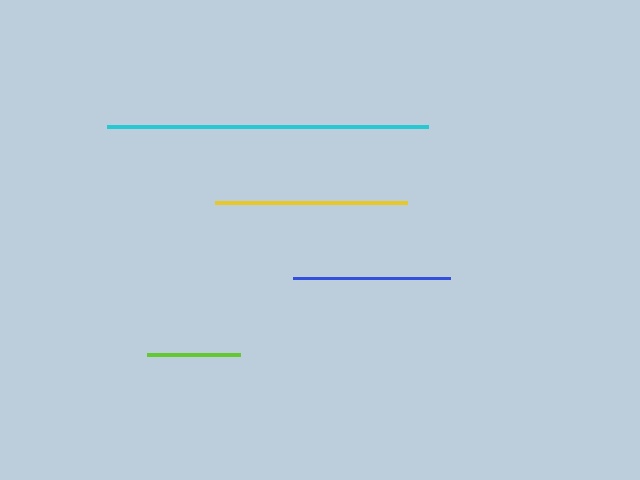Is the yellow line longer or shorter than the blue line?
The yellow line is longer than the blue line.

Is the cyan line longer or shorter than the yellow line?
The cyan line is longer than the yellow line.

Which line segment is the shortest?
The lime line is the shortest at approximately 93 pixels.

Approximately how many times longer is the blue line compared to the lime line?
The blue line is approximately 1.7 times the length of the lime line.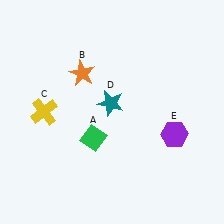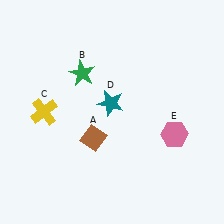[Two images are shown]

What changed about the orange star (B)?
In Image 1, B is orange. In Image 2, it changed to green.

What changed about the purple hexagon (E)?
In Image 1, E is purple. In Image 2, it changed to pink.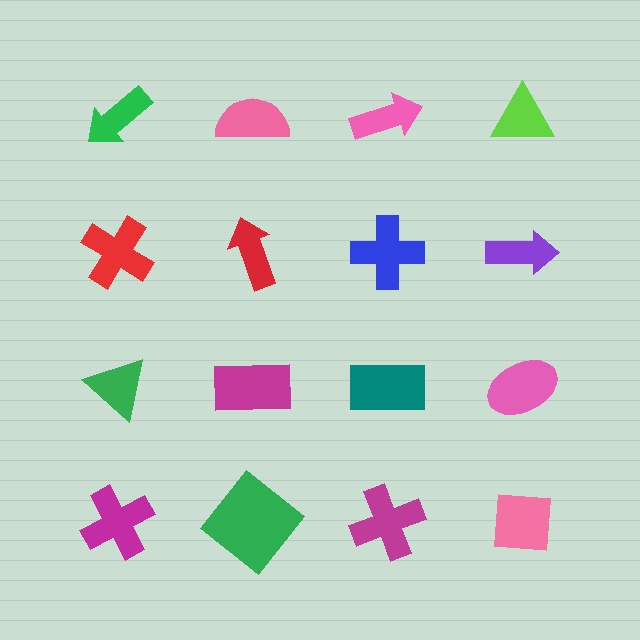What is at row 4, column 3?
A magenta cross.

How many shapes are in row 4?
4 shapes.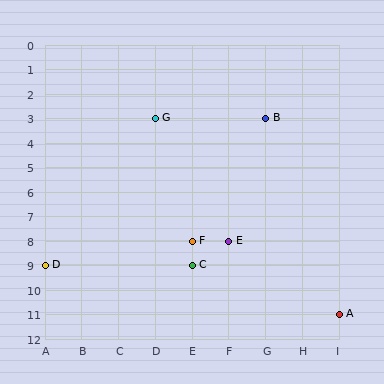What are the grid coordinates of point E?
Point E is at grid coordinates (F, 8).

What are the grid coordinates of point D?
Point D is at grid coordinates (A, 9).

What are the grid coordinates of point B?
Point B is at grid coordinates (G, 3).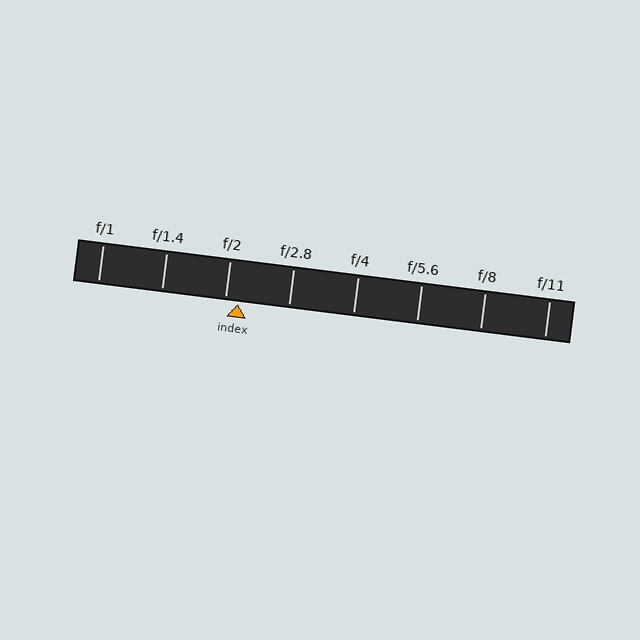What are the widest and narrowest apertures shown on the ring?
The widest aperture shown is f/1 and the narrowest is f/11.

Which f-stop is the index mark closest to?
The index mark is closest to f/2.